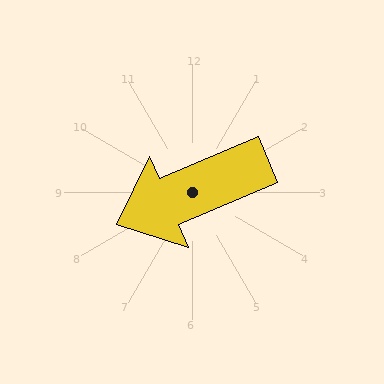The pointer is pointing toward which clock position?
Roughly 8 o'clock.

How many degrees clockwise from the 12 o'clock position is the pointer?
Approximately 247 degrees.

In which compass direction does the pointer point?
Southwest.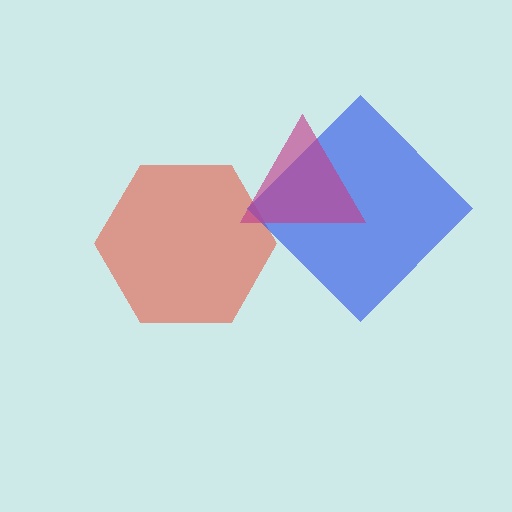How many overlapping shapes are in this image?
There are 3 overlapping shapes in the image.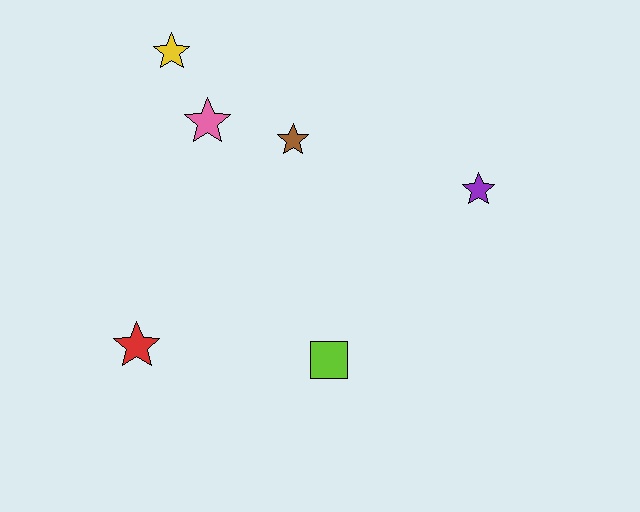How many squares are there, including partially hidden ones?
There is 1 square.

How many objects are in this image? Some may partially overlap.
There are 6 objects.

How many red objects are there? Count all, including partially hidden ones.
There is 1 red object.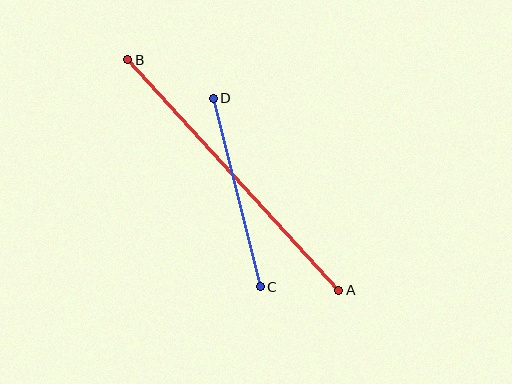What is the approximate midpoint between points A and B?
The midpoint is at approximately (233, 175) pixels.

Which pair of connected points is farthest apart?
Points A and B are farthest apart.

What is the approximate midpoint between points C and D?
The midpoint is at approximately (237, 193) pixels.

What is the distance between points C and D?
The distance is approximately 194 pixels.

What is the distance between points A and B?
The distance is approximately 313 pixels.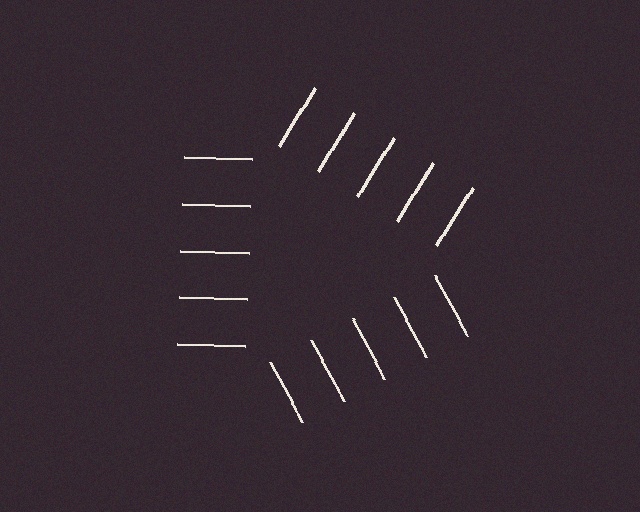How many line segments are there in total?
15 — 5 along each of the 3 edges.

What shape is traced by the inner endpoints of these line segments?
An illusory triangle — the line segments terminate on its edges but no continuous stroke is drawn.